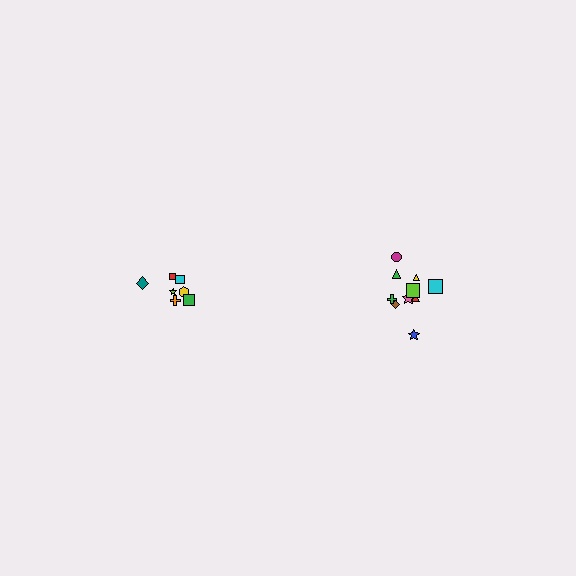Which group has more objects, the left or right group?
The right group.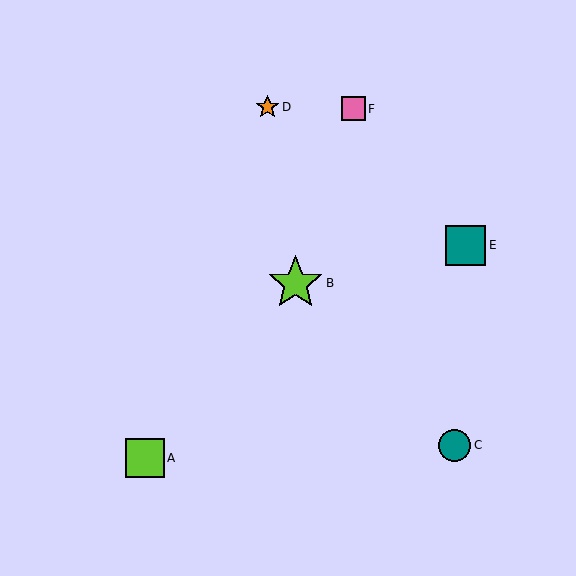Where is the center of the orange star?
The center of the orange star is at (267, 107).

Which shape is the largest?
The lime star (labeled B) is the largest.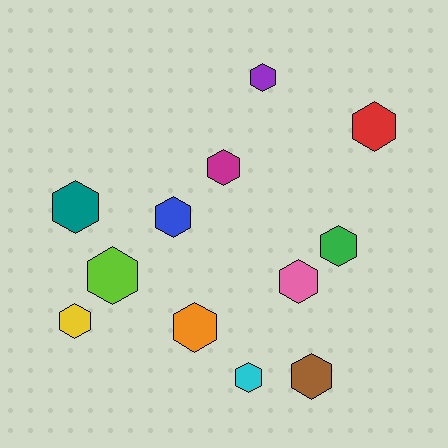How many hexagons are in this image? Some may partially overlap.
There are 12 hexagons.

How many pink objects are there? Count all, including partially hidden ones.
There is 1 pink object.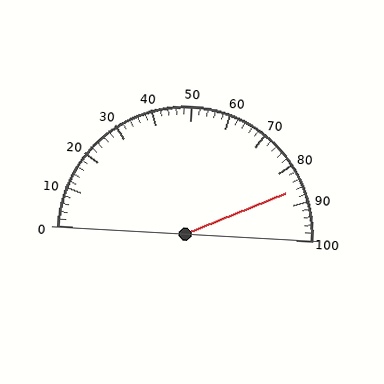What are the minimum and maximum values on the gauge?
The gauge ranges from 0 to 100.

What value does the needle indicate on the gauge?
The needle indicates approximately 86.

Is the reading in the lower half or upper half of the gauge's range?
The reading is in the upper half of the range (0 to 100).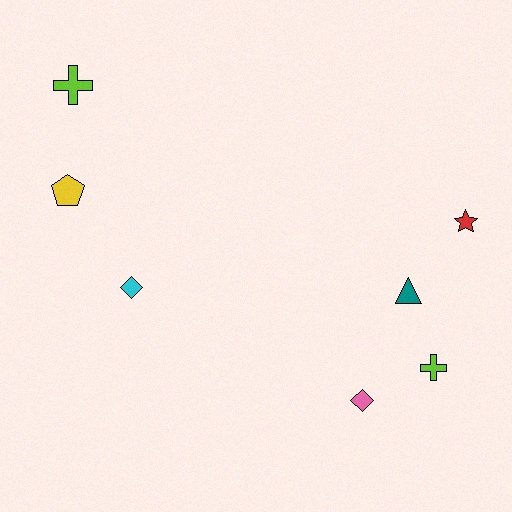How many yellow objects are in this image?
There is 1 yellow object.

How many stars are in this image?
There is 1 star.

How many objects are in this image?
There are 7 objects.